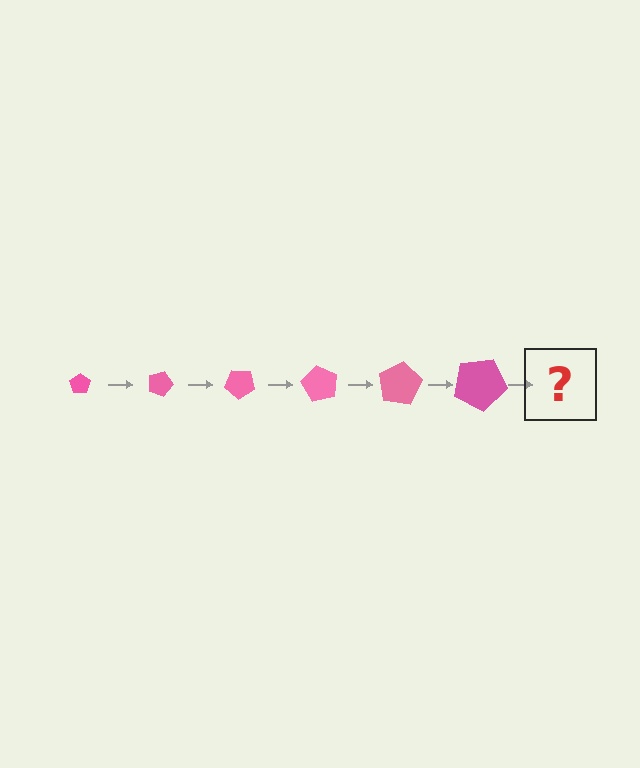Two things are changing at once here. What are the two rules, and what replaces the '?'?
The two rules are that the pentagon grows larger each step and it rotates 20 degrees each step. The '?' should be a pentagon, larger than the previous one and rotated 120 degrees from the start.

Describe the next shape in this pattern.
It should be a pentagon, larger than the previous one and rotated 120 degrees from the start.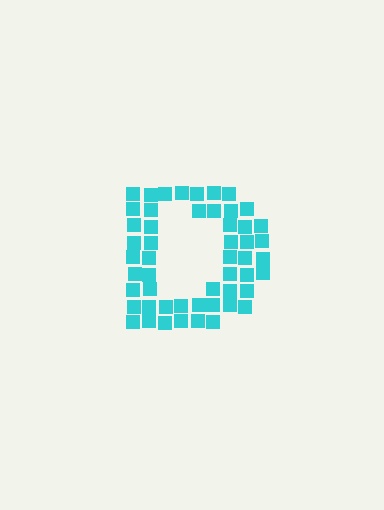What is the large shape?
The large shape is the letter D.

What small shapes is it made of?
It is made of small squares.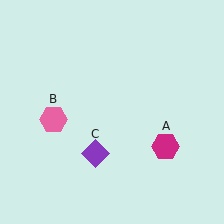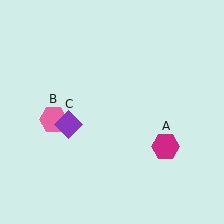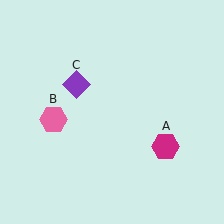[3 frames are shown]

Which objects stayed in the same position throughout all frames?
Magenta hexagon (object A) and pink hexagon (object B) remained stationary.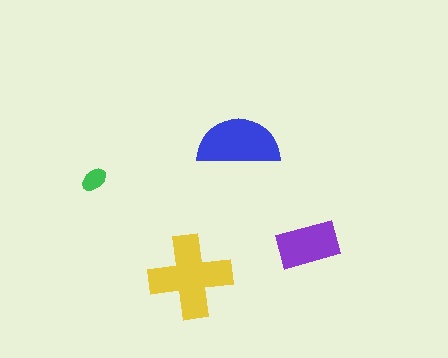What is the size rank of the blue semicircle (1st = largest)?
2nd.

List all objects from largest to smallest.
The yellow cross, the blue semicircle, the purple rectangle, the green ellipse.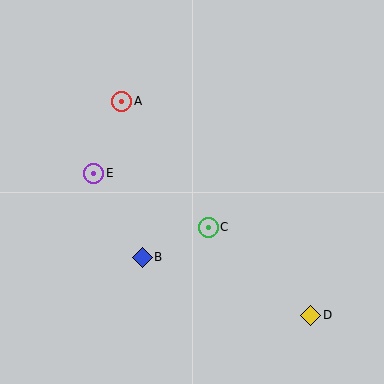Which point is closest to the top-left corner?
Point A is closest to the top-left corner.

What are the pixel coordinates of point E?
Point E is at (94, 173).